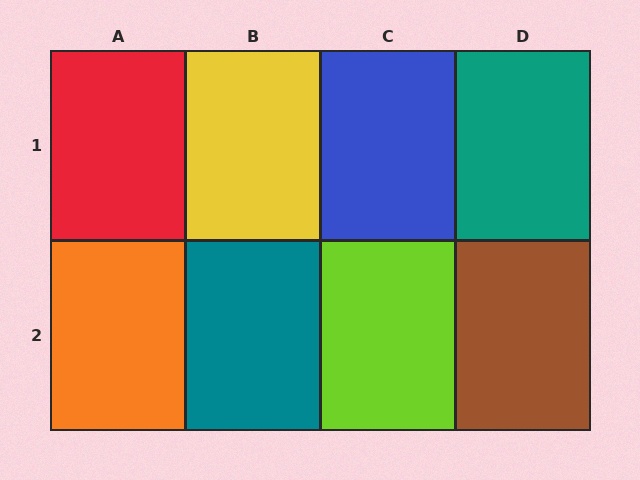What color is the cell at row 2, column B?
Teal.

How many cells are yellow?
1 cell is yellow.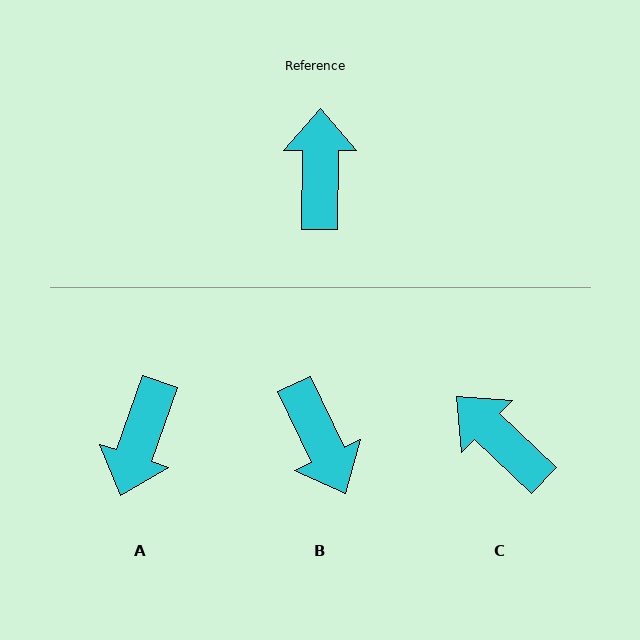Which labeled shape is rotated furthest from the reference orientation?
A, about 161 degrees away.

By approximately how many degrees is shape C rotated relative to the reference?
Approximately 47 degrees counter-clockwise.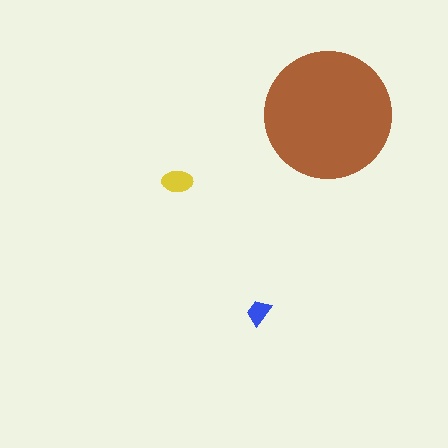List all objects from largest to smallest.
The brown circle, the yellow ellipse, the blue trapezoid.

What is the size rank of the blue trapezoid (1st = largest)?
3rd.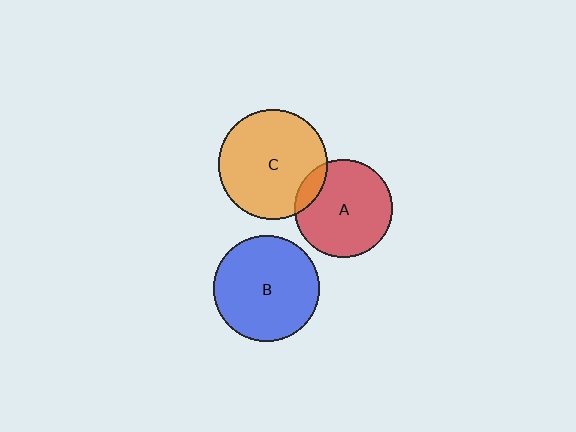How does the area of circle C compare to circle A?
Approximately 1.3 times.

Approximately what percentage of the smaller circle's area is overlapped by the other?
Approximately 10%.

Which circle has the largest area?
Circle C (orange).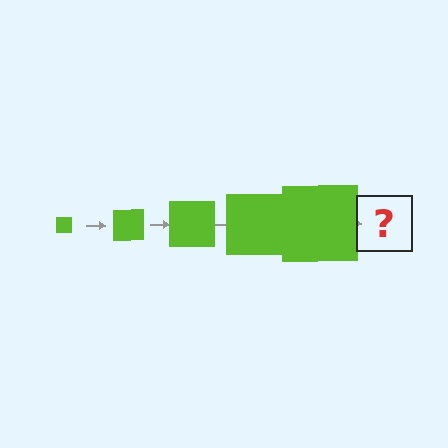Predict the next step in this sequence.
The next step is a lime square, larger than the previous one.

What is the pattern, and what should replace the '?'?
The pattern is that the square gets progressively larger each step. The '?' should be a lime square, larger than the previous one.